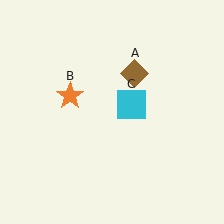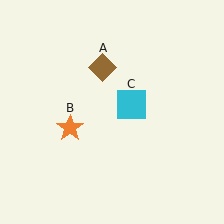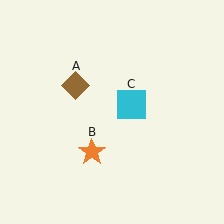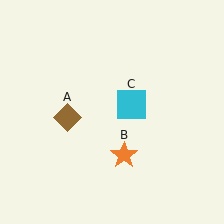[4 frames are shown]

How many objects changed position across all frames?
2 objects changed position: brown diamond (object A), orange star (object B).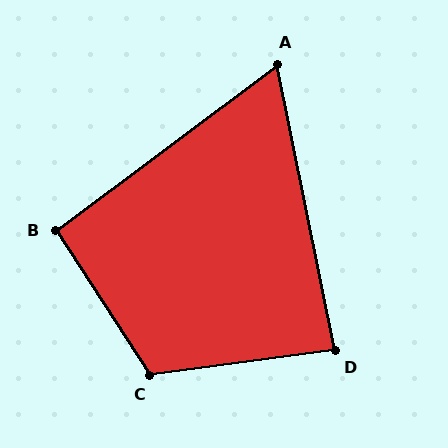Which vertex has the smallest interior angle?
A, at approximately 64 degrees.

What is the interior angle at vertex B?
Approximately 94 degrees (approximately right).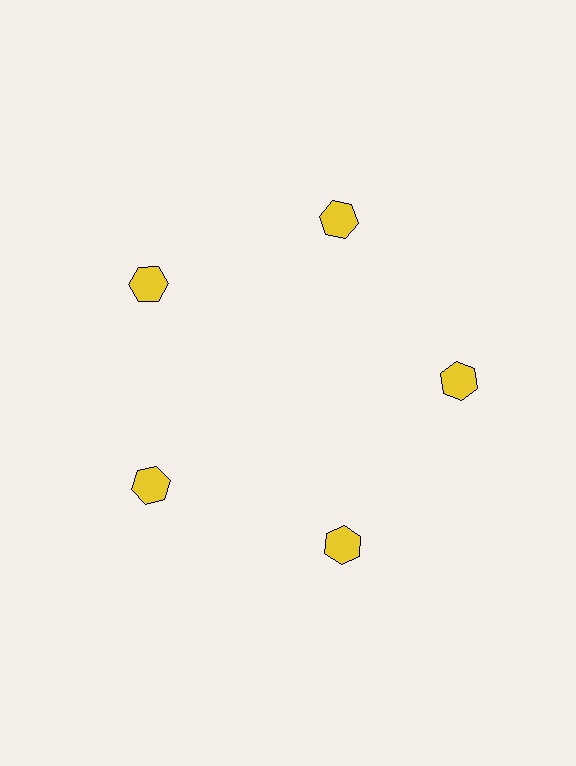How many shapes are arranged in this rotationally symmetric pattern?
There are 5 shapes, arranged in 5 groups of 1.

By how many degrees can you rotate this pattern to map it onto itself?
The pattern maps onto itself every 72 degrees of rotation.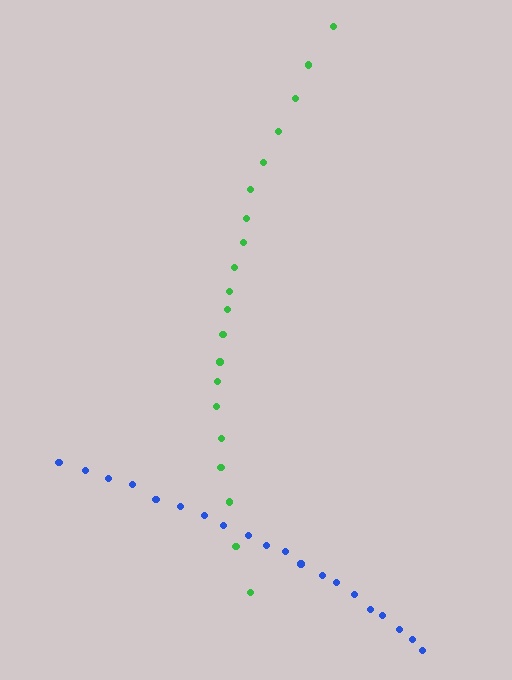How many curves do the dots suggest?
There are 2 distinct paths.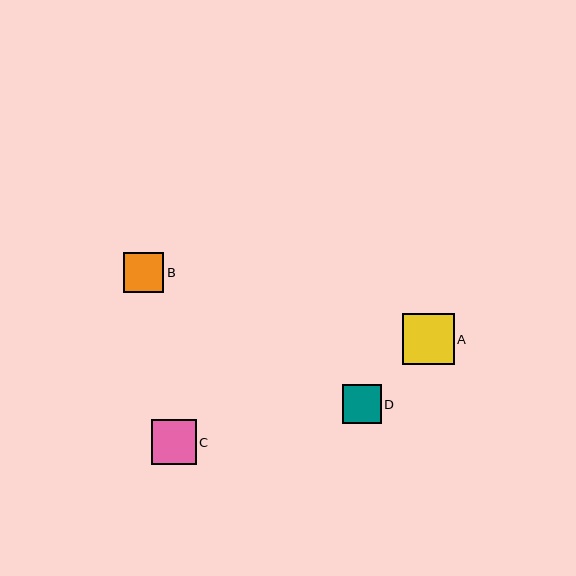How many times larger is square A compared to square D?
Square A is approximately 1.3 times the size of square D.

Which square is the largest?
Square A is the largest with a size of approximately 51 pixels.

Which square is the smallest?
Square D is the smallest with a size of approximately 39 pixels.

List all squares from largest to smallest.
From largest to smallest: A, C, B, D.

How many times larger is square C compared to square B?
Square C is approximately 1.1 times the size of square B.